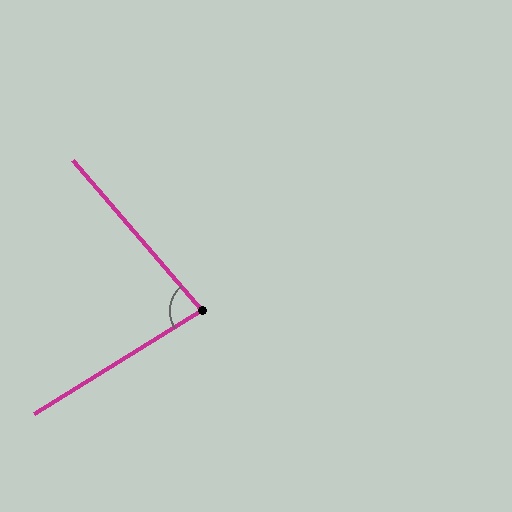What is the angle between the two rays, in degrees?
Approximately 81 degrees.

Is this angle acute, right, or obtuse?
It is acute.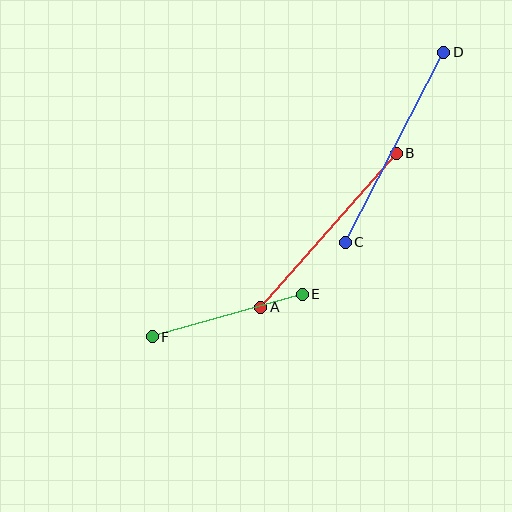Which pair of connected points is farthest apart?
Points C and D are farthest apart.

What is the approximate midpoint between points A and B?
The midpoint is at approximately (329, 230) pixels.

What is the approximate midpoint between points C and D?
The midpoint is at approximately (395, 147) pixels.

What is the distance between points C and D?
The distance is approximately 214 pixels.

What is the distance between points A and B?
The distance is approximately 205 pixels.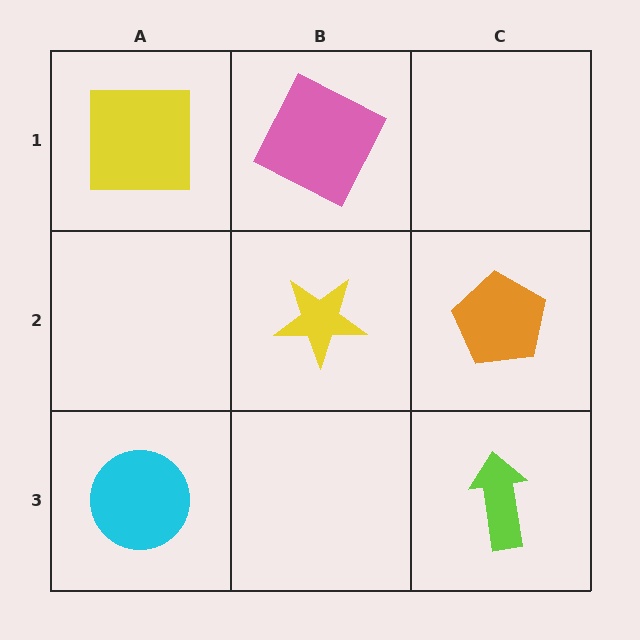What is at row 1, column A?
A yellow square.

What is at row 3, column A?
A cyan circle.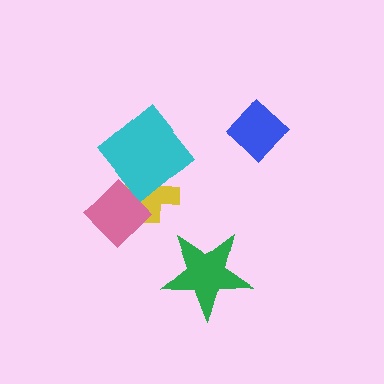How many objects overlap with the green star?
0 objects overlap with the green star.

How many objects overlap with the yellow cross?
2 objects overlap with the yellow cross.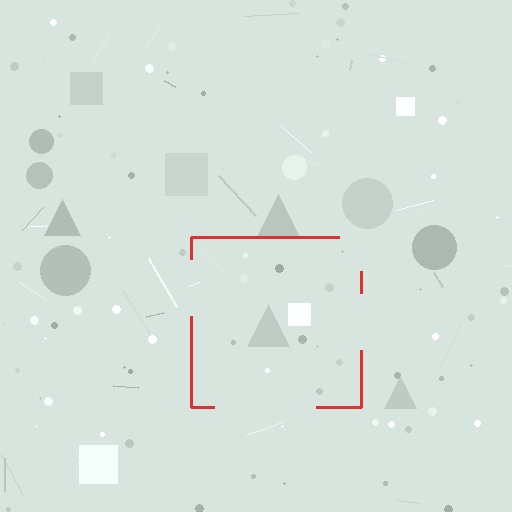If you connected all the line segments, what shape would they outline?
They would outline a square.